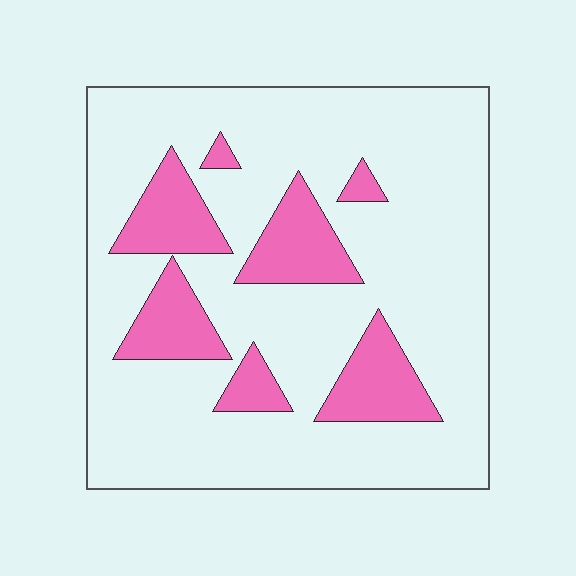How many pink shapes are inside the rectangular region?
7.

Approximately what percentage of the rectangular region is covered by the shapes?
Approximately 20%.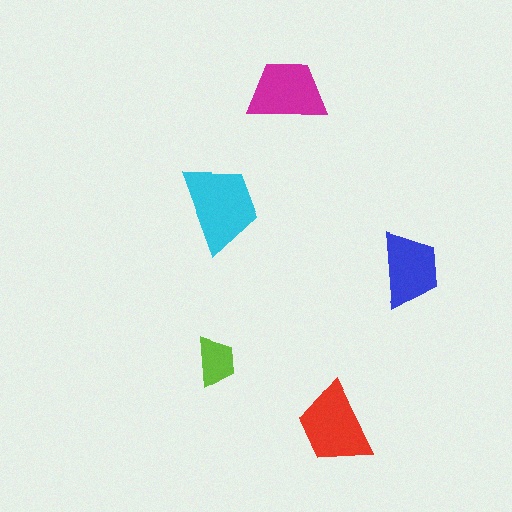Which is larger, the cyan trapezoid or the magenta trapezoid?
The cyan one.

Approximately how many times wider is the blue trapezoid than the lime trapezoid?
About 1.5 times wider.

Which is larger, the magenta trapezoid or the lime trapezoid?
The magenta one.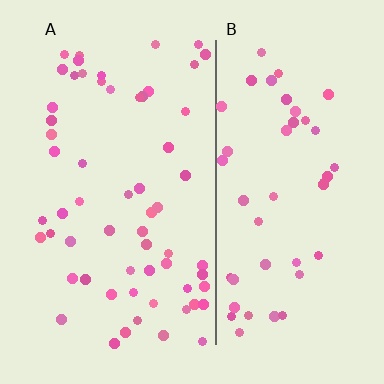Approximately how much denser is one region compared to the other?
Approximately 1.3× — region A over region B.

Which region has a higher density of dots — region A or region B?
A (the left).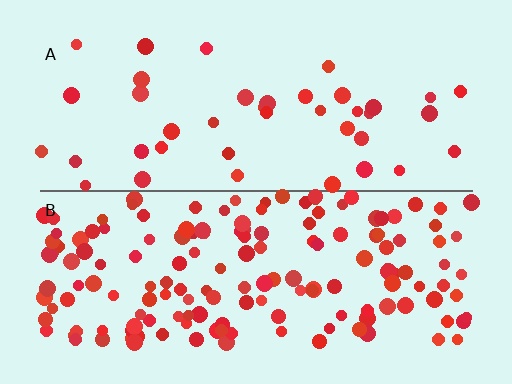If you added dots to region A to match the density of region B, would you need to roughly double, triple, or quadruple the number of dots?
Approximately quadruple.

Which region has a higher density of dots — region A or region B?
B (the bottom).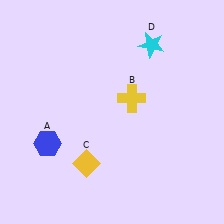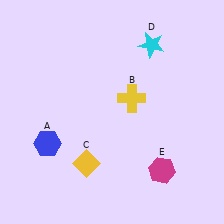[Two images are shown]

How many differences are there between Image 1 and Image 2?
There is 1 difference between the two images.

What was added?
A magenta hexagon (E) was added in Image 2.